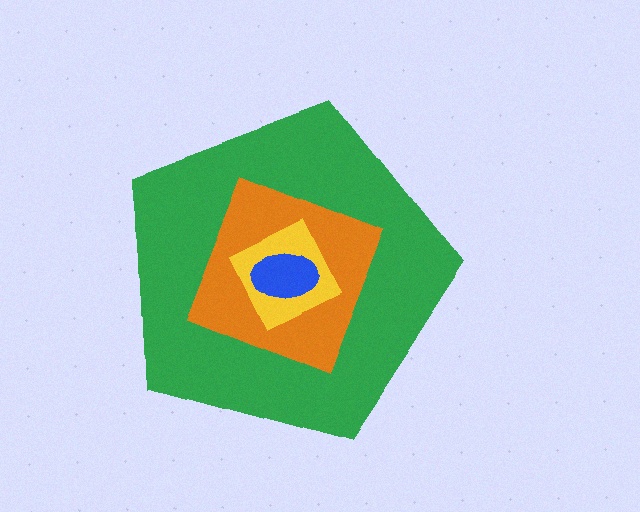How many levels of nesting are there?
4.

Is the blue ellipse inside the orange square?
Yes.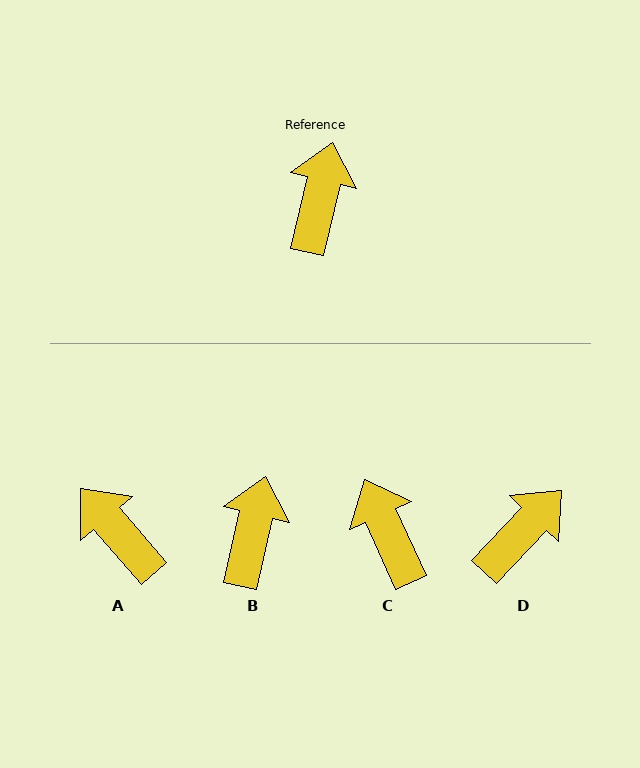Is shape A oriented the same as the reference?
No, it is off by about 53 degrees.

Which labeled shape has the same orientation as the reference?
B.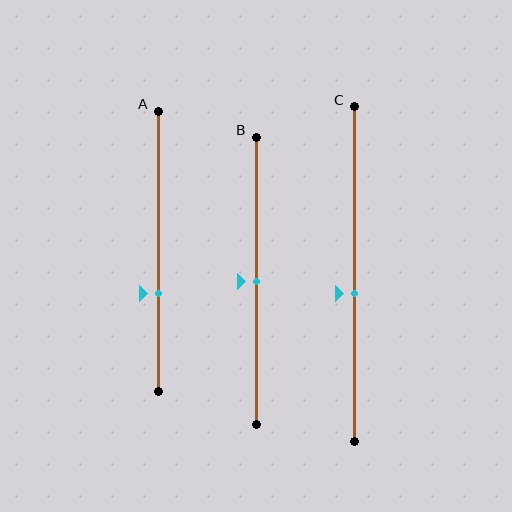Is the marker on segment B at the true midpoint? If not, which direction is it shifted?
Yes, the marker on segment B is at the true midpoint.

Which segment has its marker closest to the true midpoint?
Segment B has its marker closest to the true midpoint.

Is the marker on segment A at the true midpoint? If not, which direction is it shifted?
No, the marker on segment A is shifted downward by about 15% of the segment length.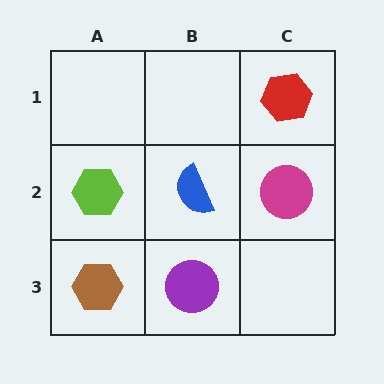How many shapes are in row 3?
2 shapes.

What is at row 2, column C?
A magenta circle.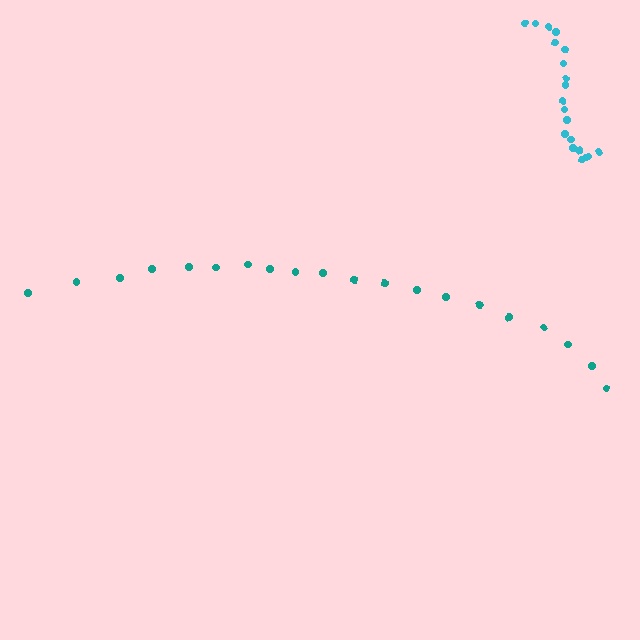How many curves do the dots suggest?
There are 2 distinct paths.